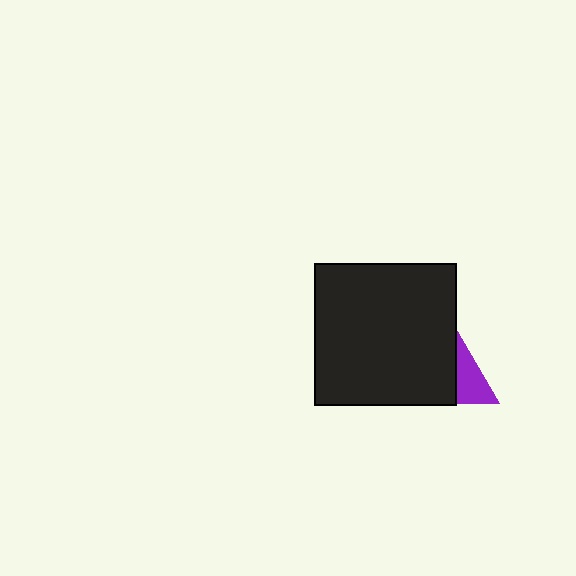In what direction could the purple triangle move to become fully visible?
The purple triangle could move right. That would shift it out from behind the black square entirely.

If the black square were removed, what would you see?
You would see the complete purple triangle.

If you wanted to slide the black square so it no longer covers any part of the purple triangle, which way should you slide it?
Slide it left — that is the most direct way to separate the two shapes.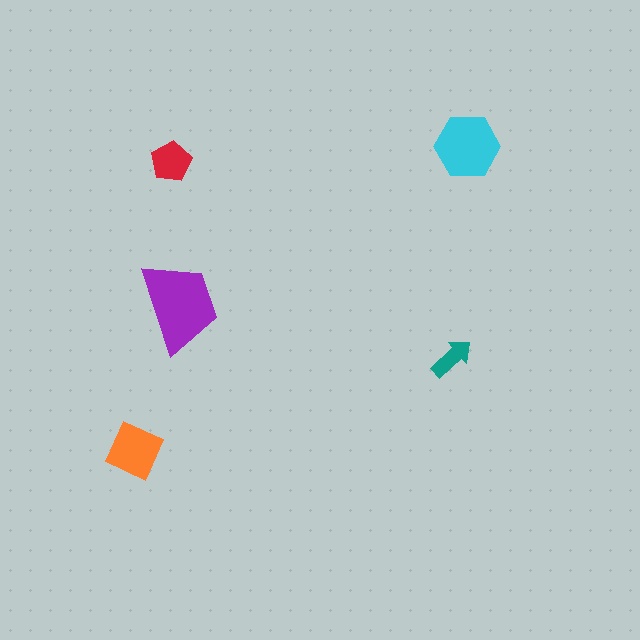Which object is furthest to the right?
The cyan hexagon is rightmost.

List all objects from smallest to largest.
The teal arrow, the red pentagon, the orange square, the cyan hexagon, the purple trapezoid.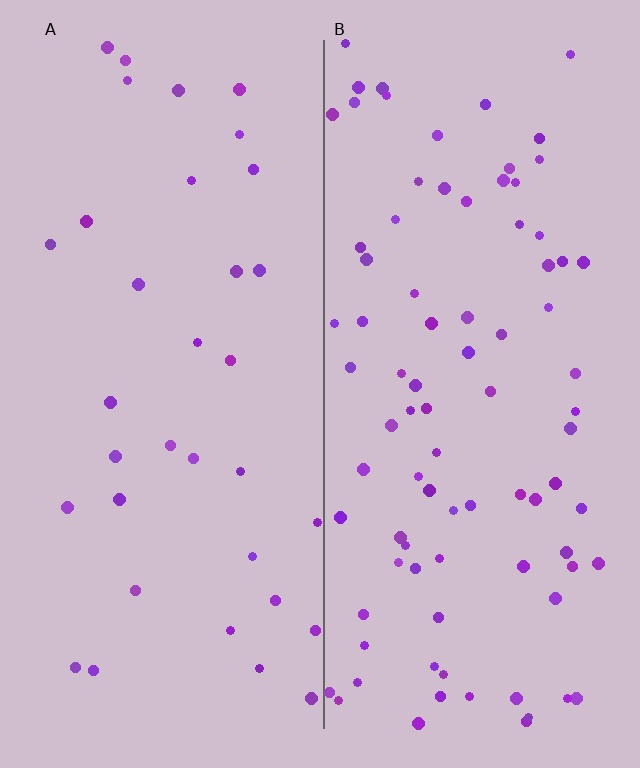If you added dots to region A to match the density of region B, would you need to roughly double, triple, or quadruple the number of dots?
Approximately triple.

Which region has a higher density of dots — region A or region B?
B (the right).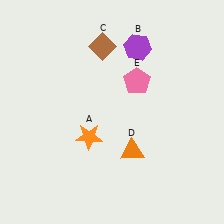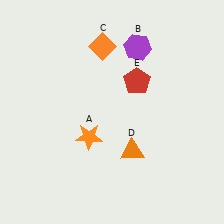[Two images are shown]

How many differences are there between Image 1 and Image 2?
There are 2 differences between the two images.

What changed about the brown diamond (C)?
In Image 1, C is brown. In Image 2, it changed to orange.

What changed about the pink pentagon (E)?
In Image 1, E is pink. In Image 2, it changed to red.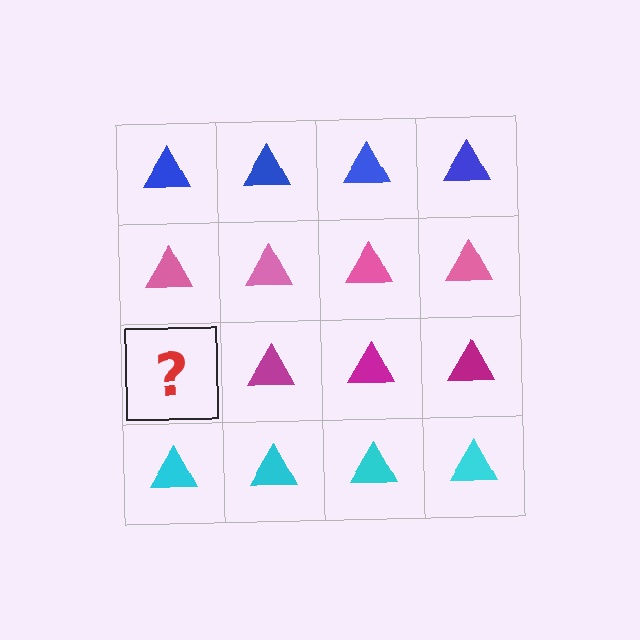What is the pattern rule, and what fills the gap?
The rule is that each row has a consistent color. The gap should be filled with a magenta triangle.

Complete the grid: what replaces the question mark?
The question mark should be replaced with a magenta triangle.